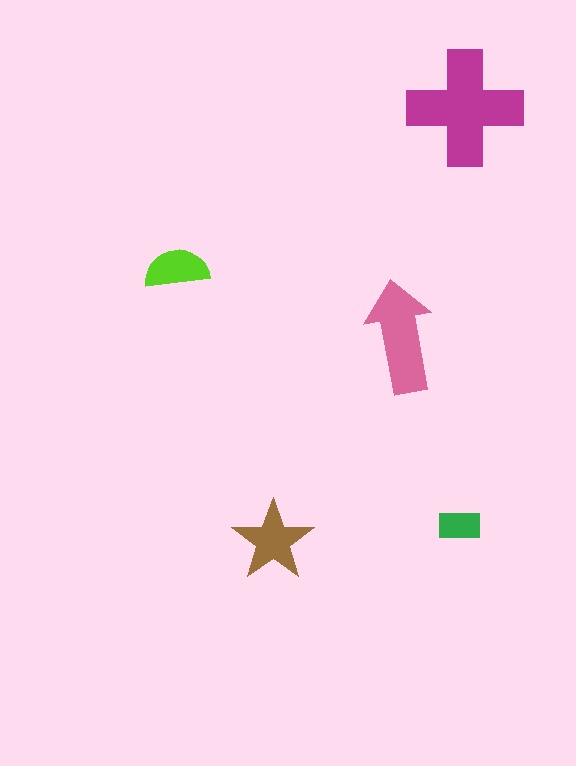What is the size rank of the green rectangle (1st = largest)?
5th.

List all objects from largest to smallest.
The magenta cross, the pink arrow, the brown star, the lime semicircle, the green rectangle.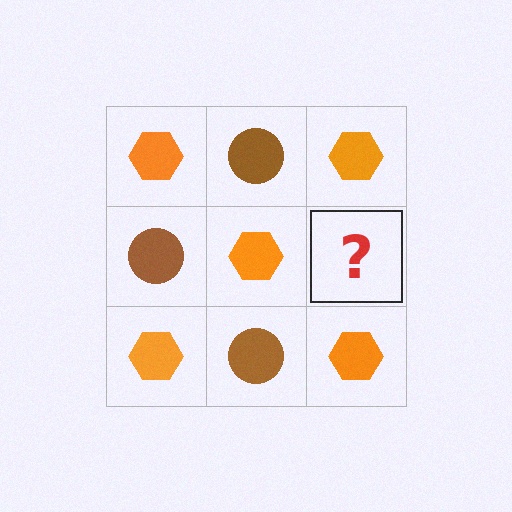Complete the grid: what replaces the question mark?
The question mark should be replaced with a brown circle.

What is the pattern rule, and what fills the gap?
The rule is that it alternates orange hexagon and brown circle in a checkerboard pattern. The gap should be filled with a brown circle.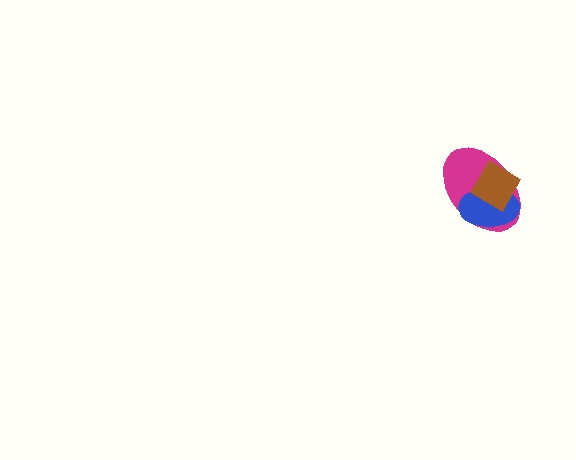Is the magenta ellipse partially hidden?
Yes, it is partially covered by another shape.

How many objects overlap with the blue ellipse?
2 objects overlap with the blue ellipse.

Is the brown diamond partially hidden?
No, no other shape covers it.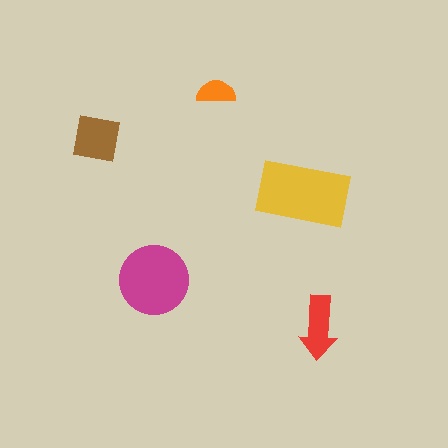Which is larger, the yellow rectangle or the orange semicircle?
The yellow rectangle.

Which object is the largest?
The yellow rectangle.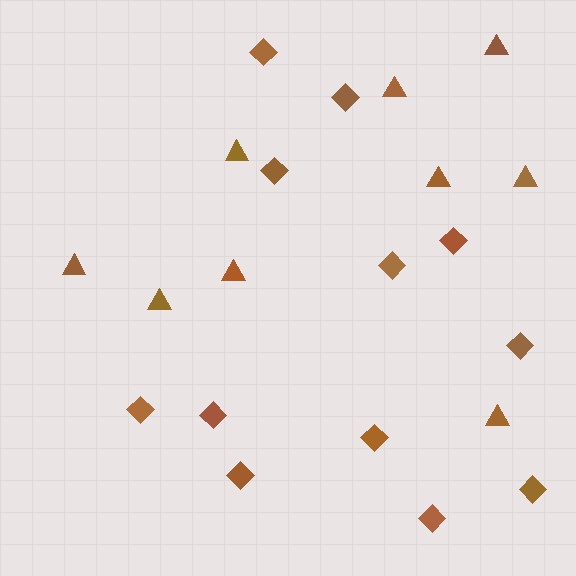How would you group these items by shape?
There are 2 groups: one group of diamonds (12) and one group of triangles (9).